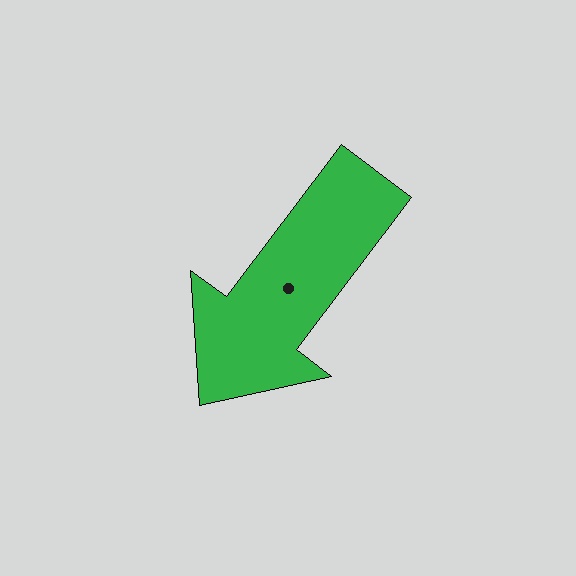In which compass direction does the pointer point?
Southwest.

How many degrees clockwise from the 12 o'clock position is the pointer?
Approximately 217 degrees.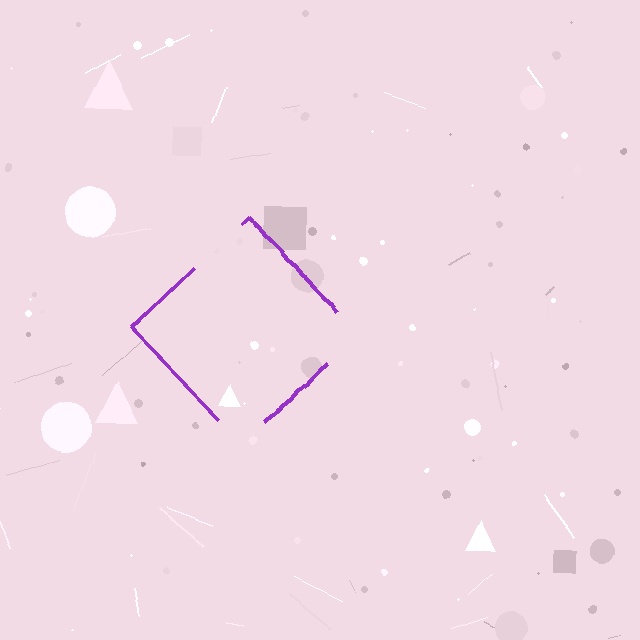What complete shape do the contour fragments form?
The contour fragments form a diamond.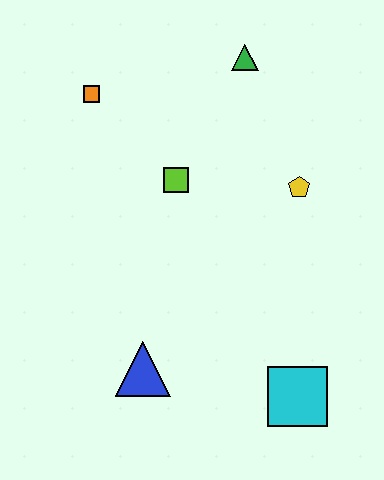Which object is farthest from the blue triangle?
The green triangle is farthest from the blue triangle.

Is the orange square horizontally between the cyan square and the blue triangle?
No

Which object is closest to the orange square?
The lime square is closest to the orange square.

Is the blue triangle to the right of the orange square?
Yes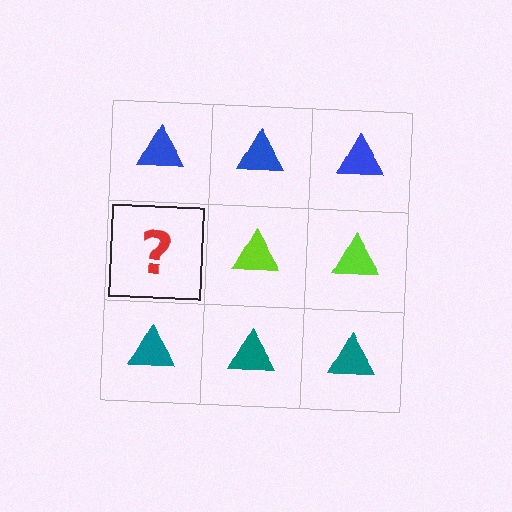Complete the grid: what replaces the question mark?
The question mark should be replaced with a lime triangle.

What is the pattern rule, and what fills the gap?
The rule is that each row has a consistent color. The gap should be filled with a lime triangle.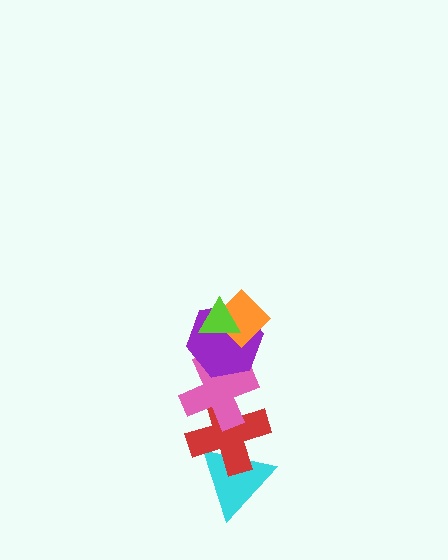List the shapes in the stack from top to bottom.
From top to bottom: the lime triangle, the orange diamond, the purple hexagon, the pink cross, the red cross, the cyan triangle.